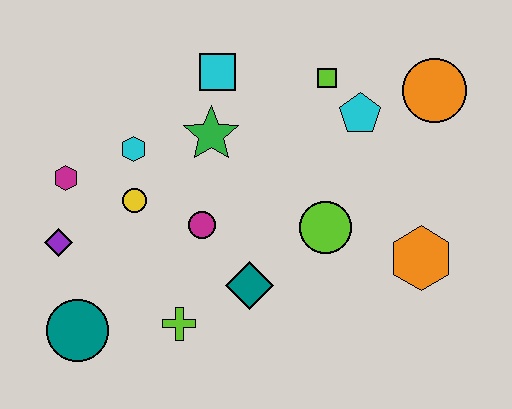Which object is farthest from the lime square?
The teal circle is farthest from the lime square.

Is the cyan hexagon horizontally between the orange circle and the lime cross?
No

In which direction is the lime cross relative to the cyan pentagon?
The lime cross is below the cyan pentagon.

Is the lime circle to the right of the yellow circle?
Yes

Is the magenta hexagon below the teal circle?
No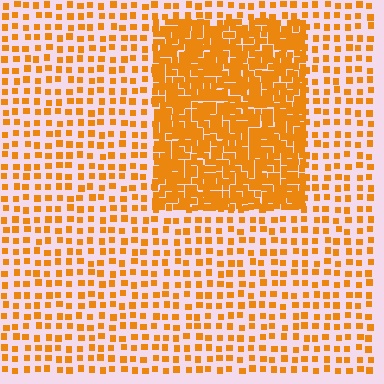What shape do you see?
I see a rectangle.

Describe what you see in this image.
The image contains small orange elements arranged at two different densities. A rectangle-shaped region is visible where the elements are more densely packed than the surrounding area.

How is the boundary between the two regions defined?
The boundary is defined by a change in element density (approximately 2.8x ratio). All elements are the same color, size, and shape.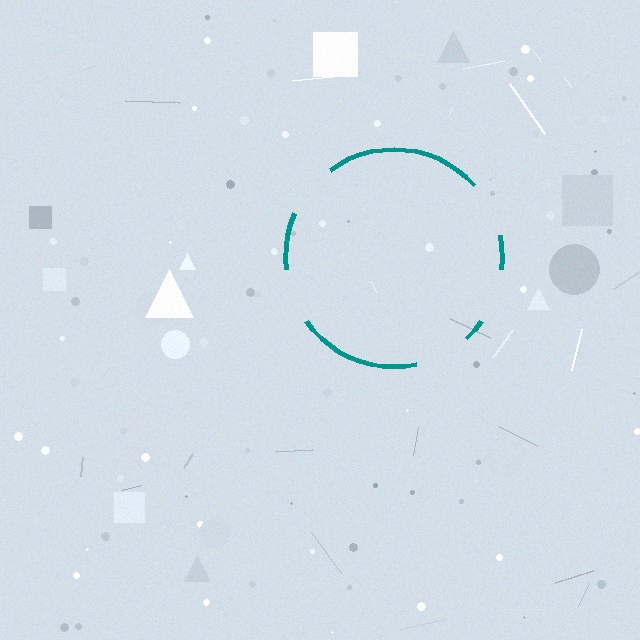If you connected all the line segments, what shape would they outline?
They would outline a circle.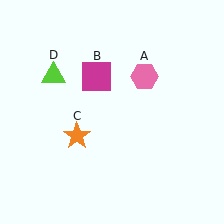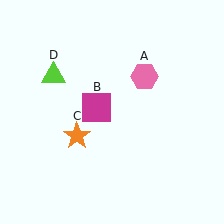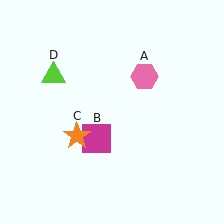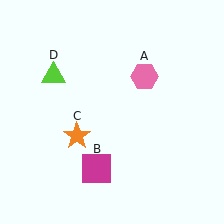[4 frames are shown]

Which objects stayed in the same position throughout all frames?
Pink hexagon (object A) and orange star (object C) and lime triangle (object D) remained stationary.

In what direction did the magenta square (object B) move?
The magenta square (object B) moved down.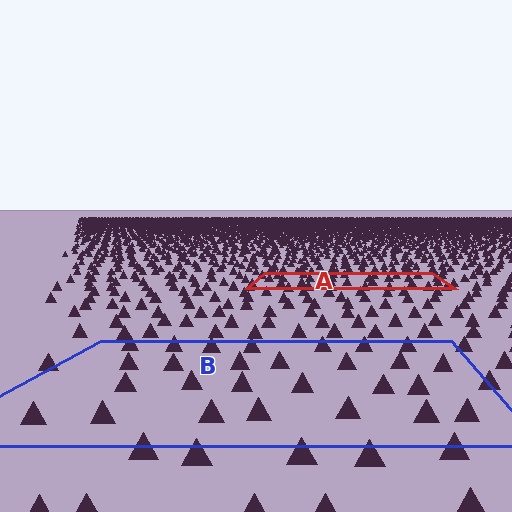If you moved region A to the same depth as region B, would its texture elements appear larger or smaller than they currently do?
They would appear larger. At a closer depth, the same texture elements are projected at a bigger on-screen size.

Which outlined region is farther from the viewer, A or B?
Region A is farther from the viewer — the texture elements inside it appear smaller and more densely packed.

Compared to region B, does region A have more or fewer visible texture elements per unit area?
Region A has more texture elements per unit area — they are packed more densely because it is farther away.